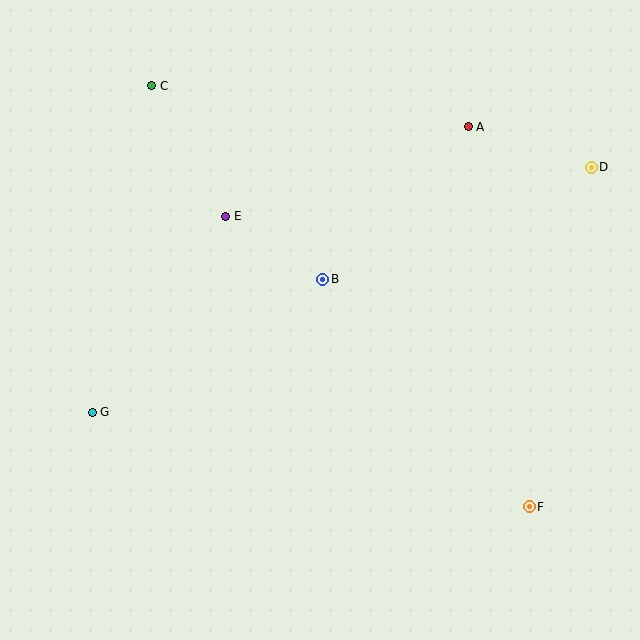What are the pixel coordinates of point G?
Point G is at (92, 412).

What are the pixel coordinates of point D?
Point D is at (591, 167).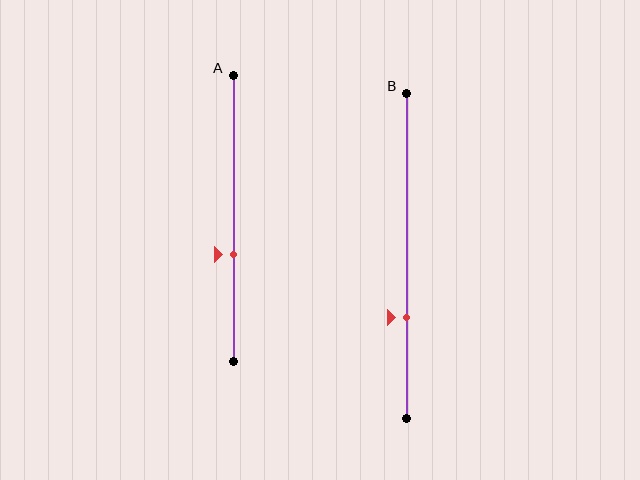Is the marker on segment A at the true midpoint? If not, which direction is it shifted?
No, the marker on segment A is shifted downward by about 12% of the segment length.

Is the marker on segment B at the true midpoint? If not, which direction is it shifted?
No, the marker on segment B is shifted downward by about 19% of the segment length.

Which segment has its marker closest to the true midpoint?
Segment A has its marker closest to the true midpoint.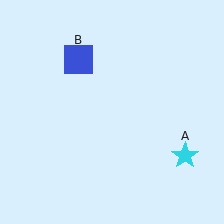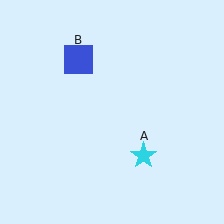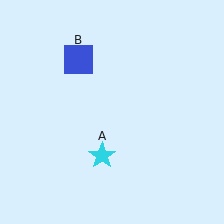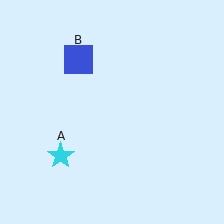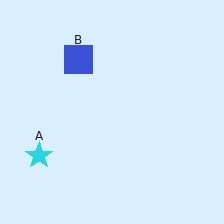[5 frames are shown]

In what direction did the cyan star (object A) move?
The cyan star (object A) moved left.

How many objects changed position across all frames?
1 object changed position: cyan star (object A).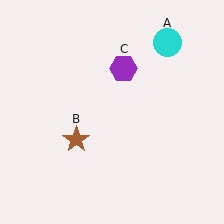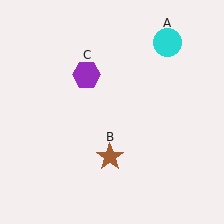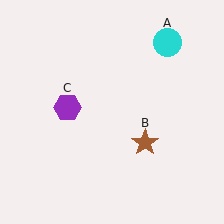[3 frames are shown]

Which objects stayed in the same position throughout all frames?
Cyan circle (object A) remained stationary.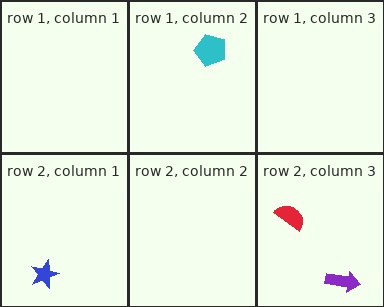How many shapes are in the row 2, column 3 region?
2.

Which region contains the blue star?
The row 2, column 1 region.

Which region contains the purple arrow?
The row 2, column 3 region.